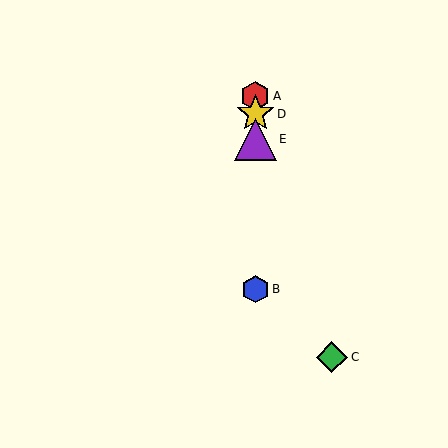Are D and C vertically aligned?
No, D is at x≈255 and C is at x≈332.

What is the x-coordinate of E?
Object E is at x≈255.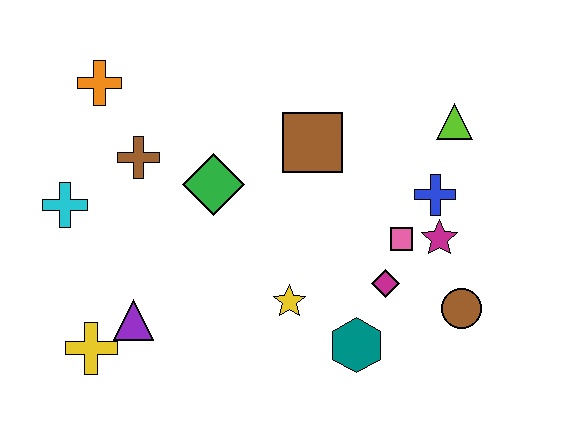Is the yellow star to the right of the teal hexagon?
No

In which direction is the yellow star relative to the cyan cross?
The yellow star is to the right of the cyan cross.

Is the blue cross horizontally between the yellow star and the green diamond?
No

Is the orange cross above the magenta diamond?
Yes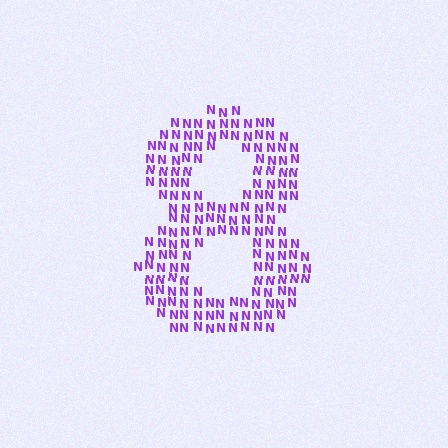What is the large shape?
The large shape is the digit 8.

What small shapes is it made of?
It is made of small letter N's.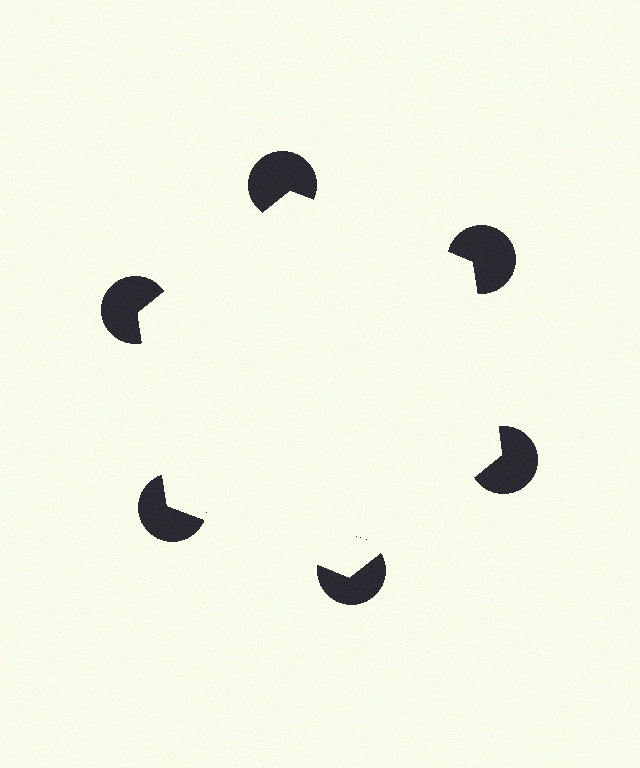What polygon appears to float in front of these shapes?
An illusory hexagon — its edges are inferred from the aligned wedge cuts in the pac-man discs, not physically drawn.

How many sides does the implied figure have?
6 sides.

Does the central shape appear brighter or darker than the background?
It typically appears slightly brighter than the background, even though no actual brightness change is drawn.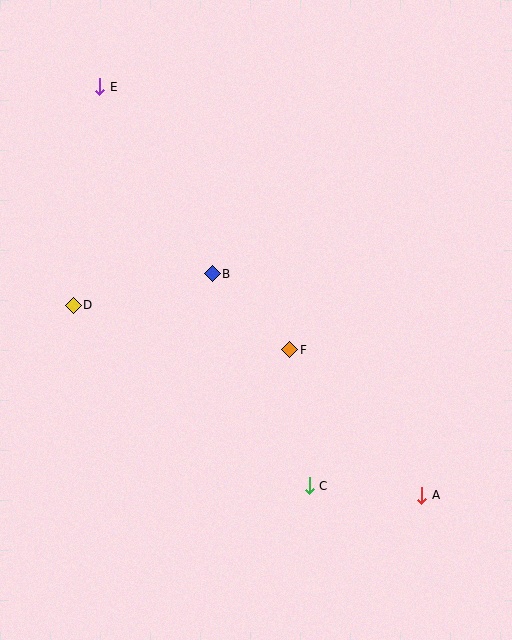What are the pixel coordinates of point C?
Point C is at (309, 486).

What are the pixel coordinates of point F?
Point F is at (290, 350).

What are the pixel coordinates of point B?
Point B is at (212, 274).